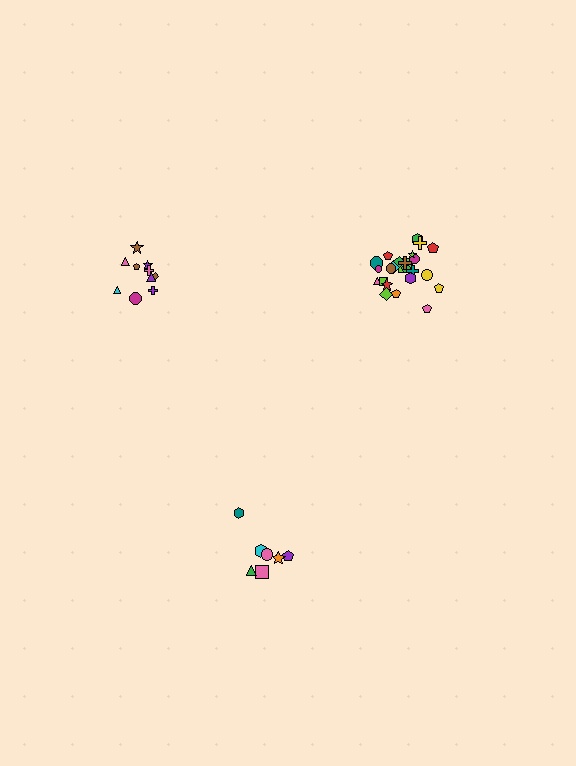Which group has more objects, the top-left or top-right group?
The top-right group.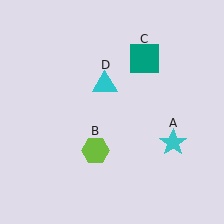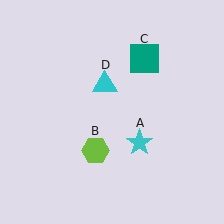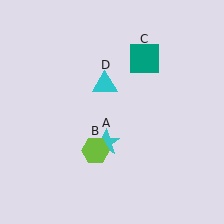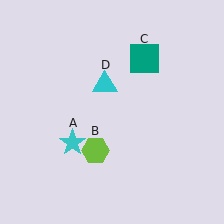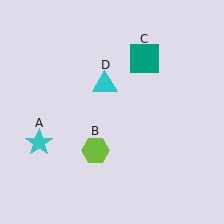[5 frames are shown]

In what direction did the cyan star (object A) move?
The cyan star (object A) moved left.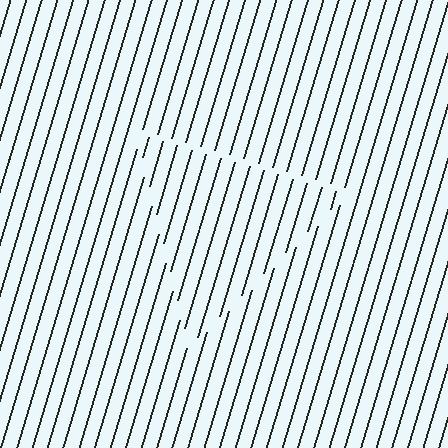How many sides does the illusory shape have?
3 sides — the line-ends trace a triangle.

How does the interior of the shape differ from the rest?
The interior of the shape contains the same grating, shifted by half a period — the contour is defined by the phase discontinuity where line-ends from the inner and outer gratings abut.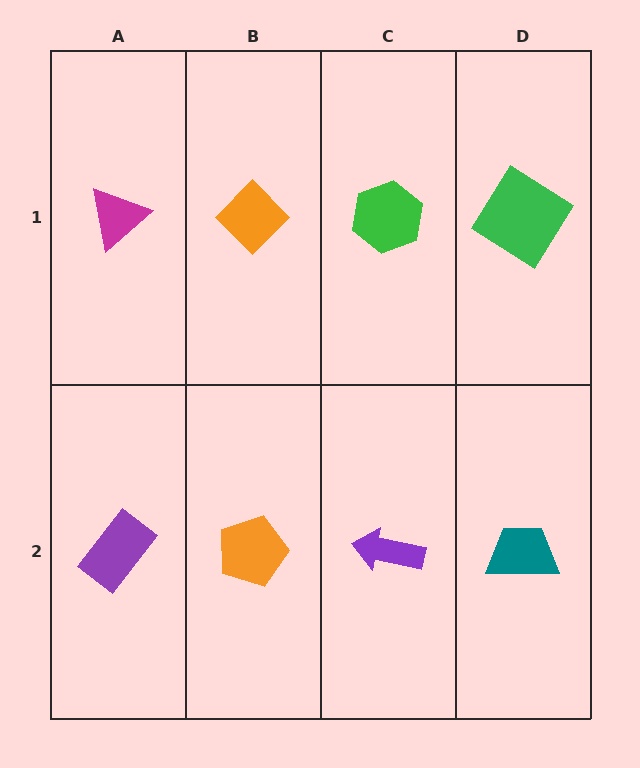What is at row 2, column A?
A purple rectangle.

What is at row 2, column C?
A purple arrow.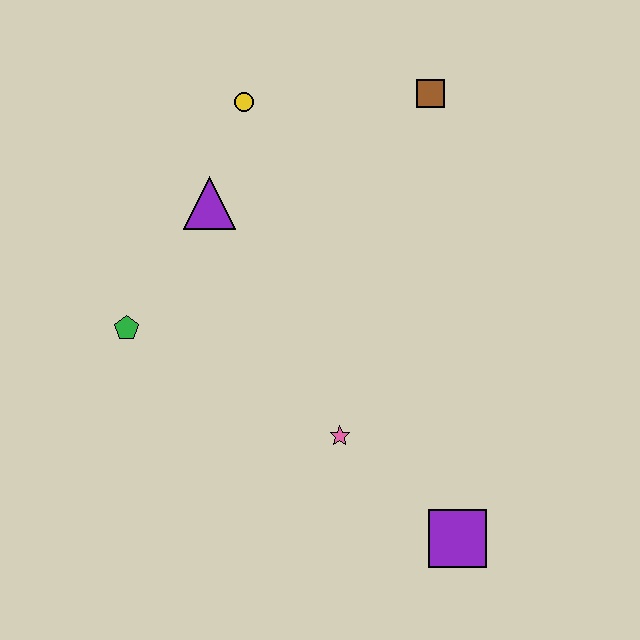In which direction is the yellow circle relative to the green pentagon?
The yellow circle is above the green pentagon.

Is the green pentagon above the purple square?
Yes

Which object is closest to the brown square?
The yellow circle is closest to the brown square.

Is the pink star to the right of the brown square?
No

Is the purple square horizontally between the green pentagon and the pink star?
No